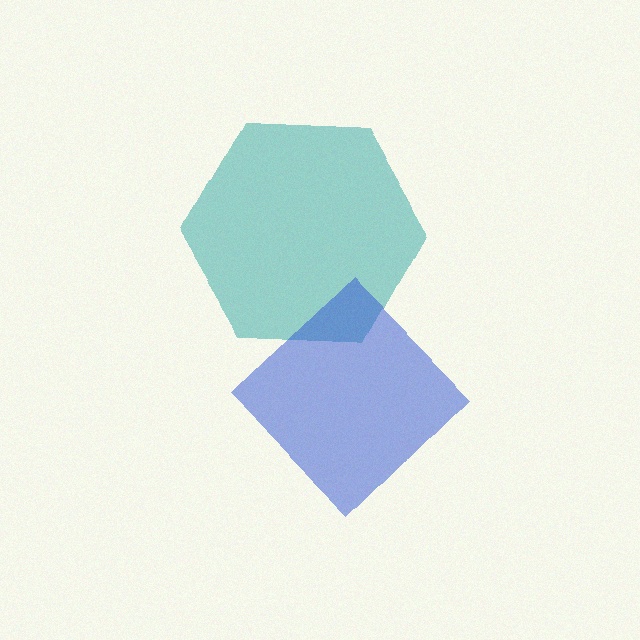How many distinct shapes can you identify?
There are 2 distinct shapes: a teal hexagon, a blue diamond.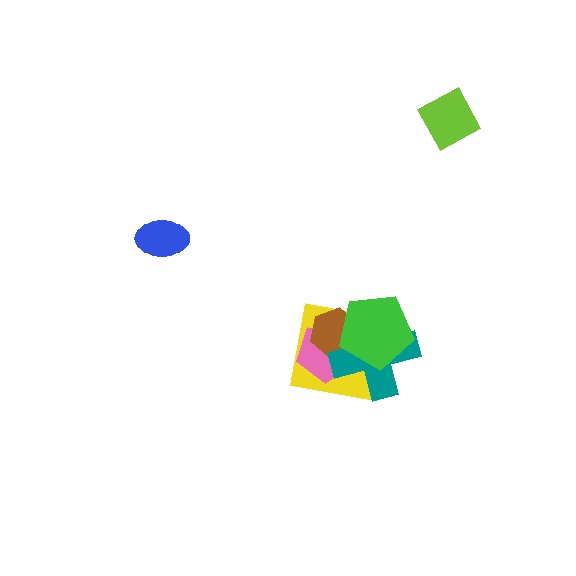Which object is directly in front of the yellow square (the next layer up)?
The pink pentagon is directly in front of the yellow square.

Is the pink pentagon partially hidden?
Yes, it is partially covered by another shape.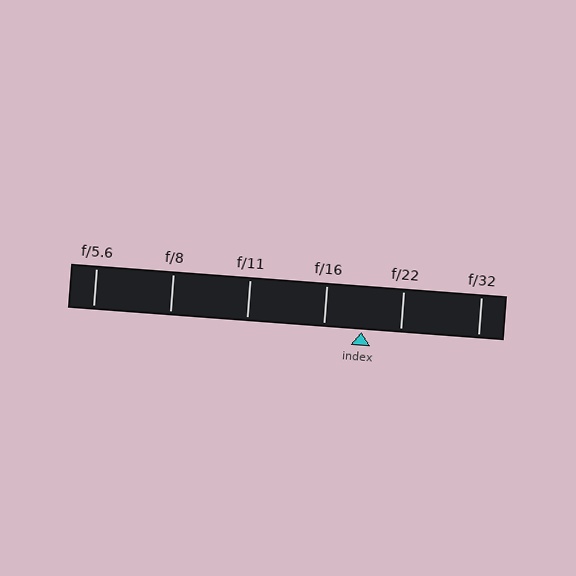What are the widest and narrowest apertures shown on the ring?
The widest aperture shown is f/5.6 and the narrowest is f/32.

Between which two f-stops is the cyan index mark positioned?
The index mark is between f/16 and f/22.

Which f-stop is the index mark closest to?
The index mark is closest to f/16.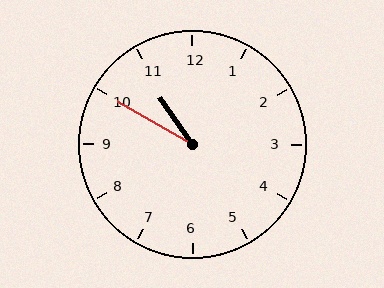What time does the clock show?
10:50.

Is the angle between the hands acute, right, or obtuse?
It is acute.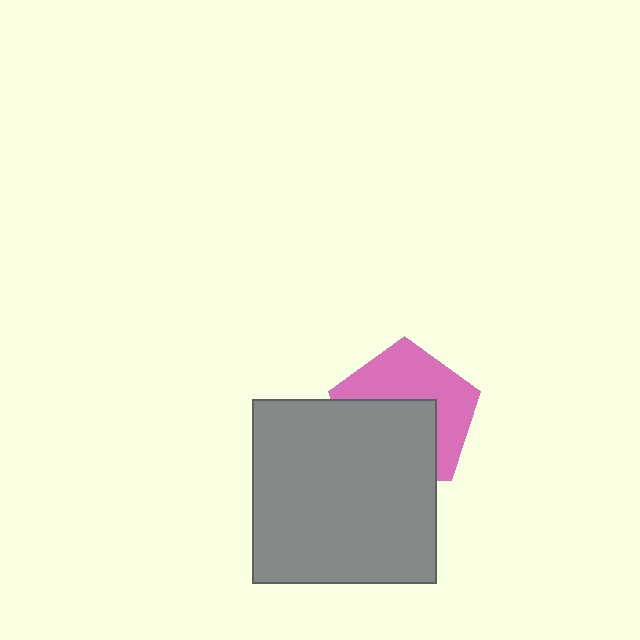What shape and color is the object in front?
The object in front is a gray square.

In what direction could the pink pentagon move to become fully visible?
The pink pentagon could move up. That would shift it out from behind the gray square entirely.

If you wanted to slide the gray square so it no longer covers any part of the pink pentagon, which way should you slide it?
Slide it down — that is the most direct way to separate the two shapes.